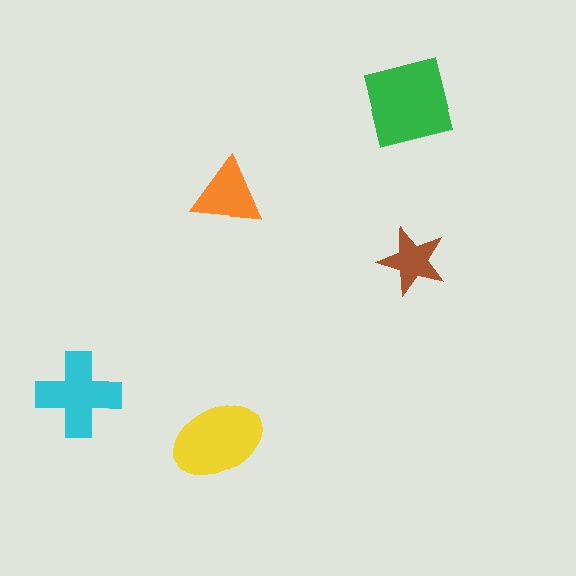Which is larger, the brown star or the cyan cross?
The cyan cross.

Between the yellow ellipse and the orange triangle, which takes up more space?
The yellow ellipse.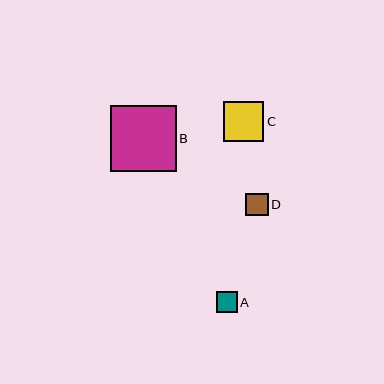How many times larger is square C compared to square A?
Square C is approximately 1.9 times the size of square A.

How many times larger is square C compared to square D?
Square C is approximately 1.8 times the size of square D.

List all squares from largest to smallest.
From largest to smallest: B, C, D, A.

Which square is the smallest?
Square A is the smallest with a size of approximately 21 pixels.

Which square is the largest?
Square B is the largest with a size of approximately 66 pixels.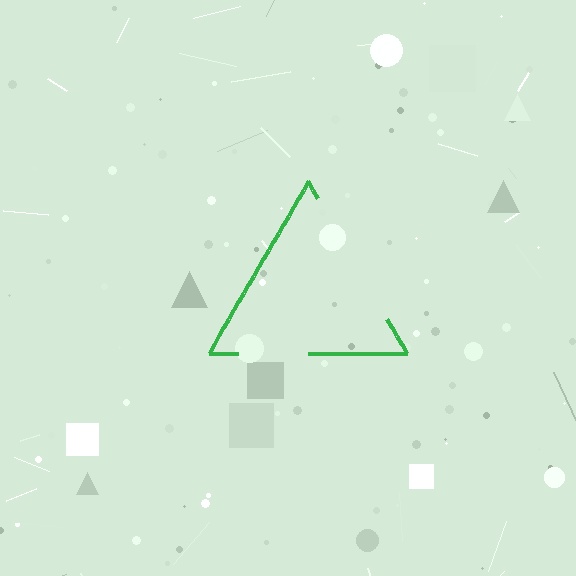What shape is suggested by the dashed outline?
The dashed outline suggests a triangle.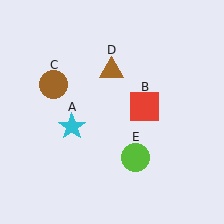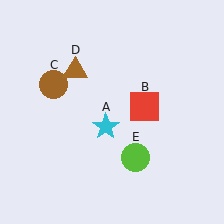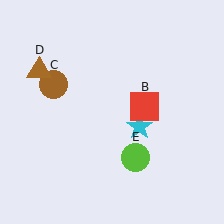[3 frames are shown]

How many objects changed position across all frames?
2 objects changed position: cyan star (object A), brown triangle (object D).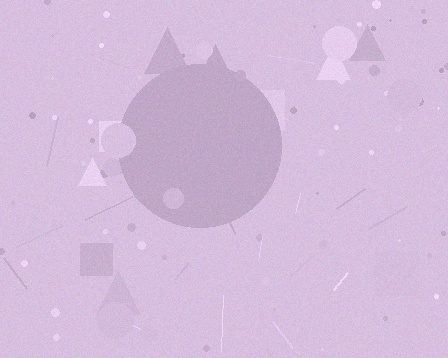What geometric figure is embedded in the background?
A circle is embedded in the background.